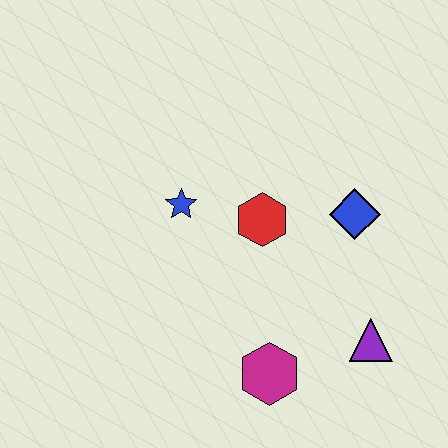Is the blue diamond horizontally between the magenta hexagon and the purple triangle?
Yes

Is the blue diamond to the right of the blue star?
Yes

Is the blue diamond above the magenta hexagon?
Yes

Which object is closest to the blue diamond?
The red hexagon is closest to the blue diamond.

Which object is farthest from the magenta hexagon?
The blue star is farthest from the magenta hexagon.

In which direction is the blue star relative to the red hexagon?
The blue star is to the left of the red hexagon.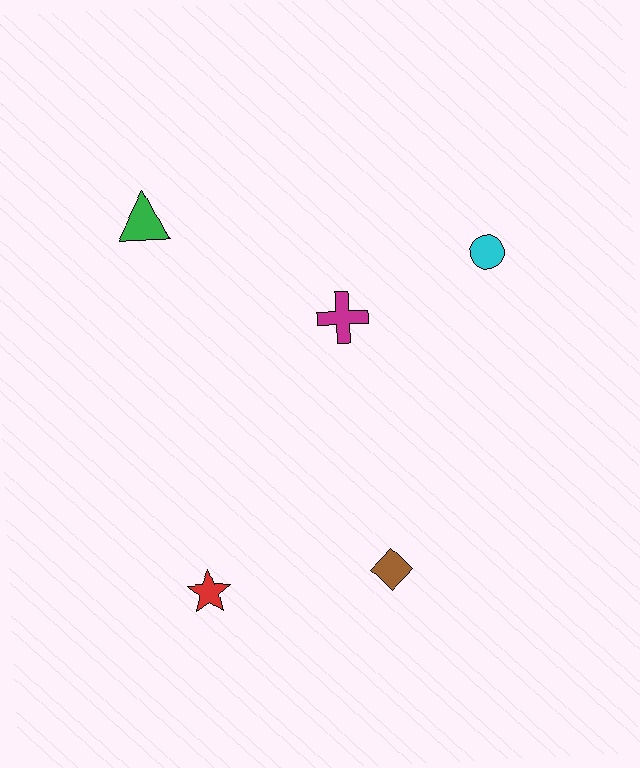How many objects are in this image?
There are 5 objects.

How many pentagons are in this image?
There are no pentagons.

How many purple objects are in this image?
There are no purple objects.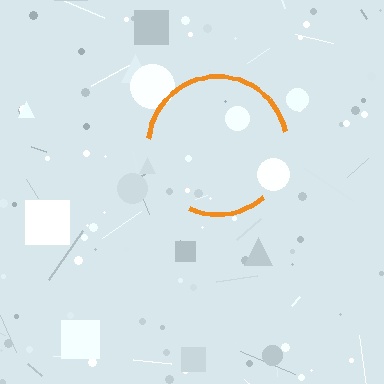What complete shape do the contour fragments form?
The contour fragments form a circle.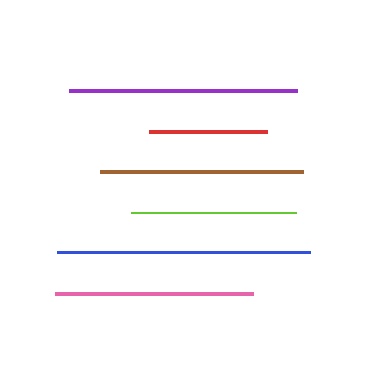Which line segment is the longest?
The blue line is the longest at approximately 253 pixels.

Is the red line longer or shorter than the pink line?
The pink line is longer than the red line.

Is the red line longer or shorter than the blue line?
The blue line is longer than the red line.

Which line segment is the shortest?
The red line is the shortest at approximately 117 pixels.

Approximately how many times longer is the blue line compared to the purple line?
The blue line is approximately 1.1 times the length of the purple line.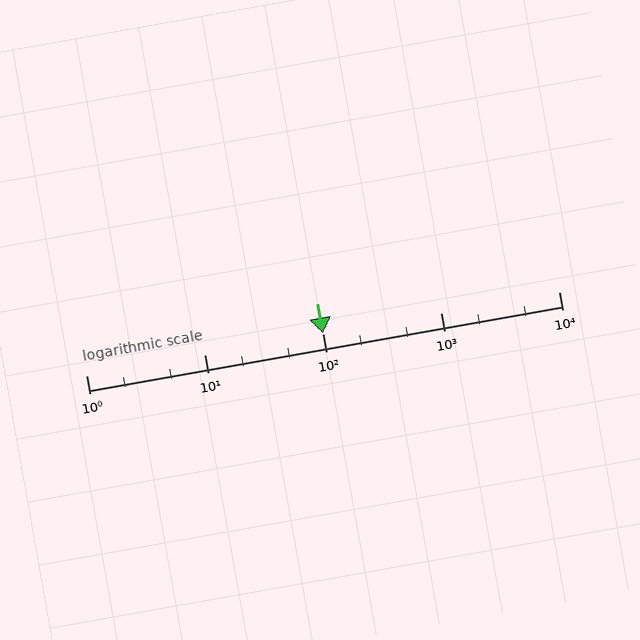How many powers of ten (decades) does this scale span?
The scale spans 4 decades, from 1 to 10000.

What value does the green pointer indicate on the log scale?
The pointer indicates approximately 100.